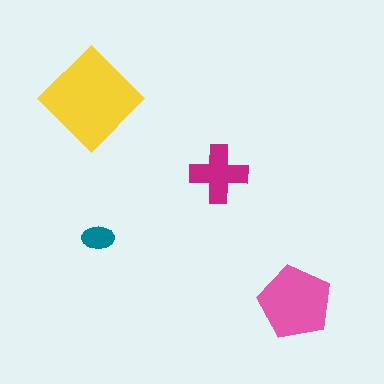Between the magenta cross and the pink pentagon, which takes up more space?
The pink pentagon.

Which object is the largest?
The yellow diamond.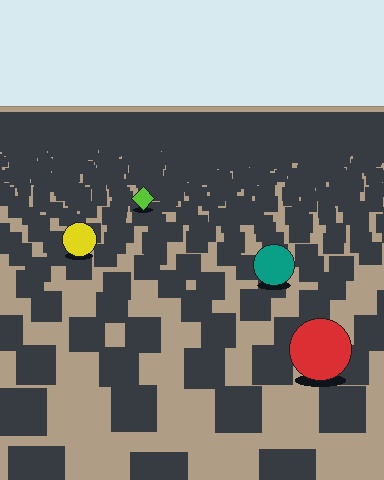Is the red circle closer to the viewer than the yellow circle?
Yes. The red circle is closer — you can tell from the texture gradient: the ground texture is coarser near it.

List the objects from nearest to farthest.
From nearest to farthest: the red circle, the teal circle, the yellow circle, the lime diamond.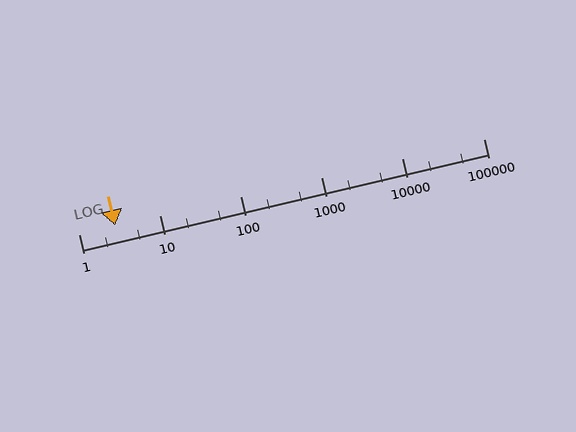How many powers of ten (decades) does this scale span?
The scale spans 5 decades, from 1 to 100000.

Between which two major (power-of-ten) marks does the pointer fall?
The pointer is between 1 and 10.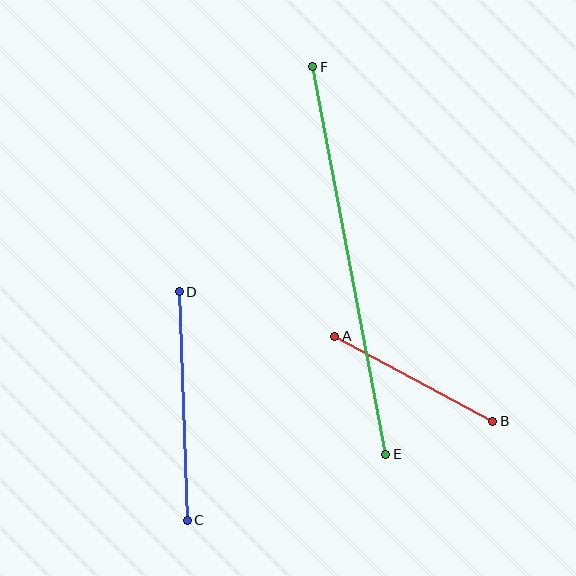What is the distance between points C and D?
The distance is approximately 229 pixels.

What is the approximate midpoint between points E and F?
The midpoint is at approximately (349, 261) pixels.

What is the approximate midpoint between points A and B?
The midpoint is at approximately (414, 379) pixels.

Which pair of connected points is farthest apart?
Points E and F are farthest apart.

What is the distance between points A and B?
The distance is approximately 179 pixels.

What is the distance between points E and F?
The distance is approximately 394 pixels.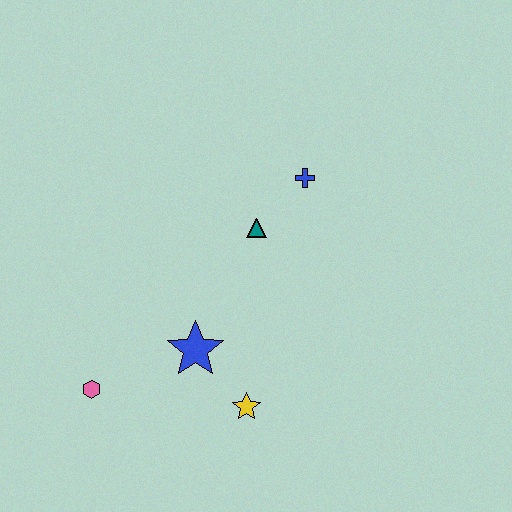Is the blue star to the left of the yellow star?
Yes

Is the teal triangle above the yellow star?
Yes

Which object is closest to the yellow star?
The blue star is closest to the yellow star.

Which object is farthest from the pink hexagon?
The blue cross is farthest from the pink hexagon.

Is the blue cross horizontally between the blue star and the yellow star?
No